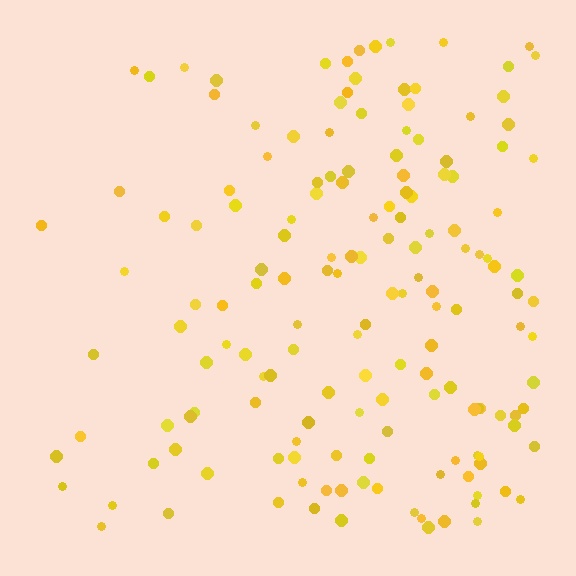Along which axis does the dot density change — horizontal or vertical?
Horizontal.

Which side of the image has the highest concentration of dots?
The right.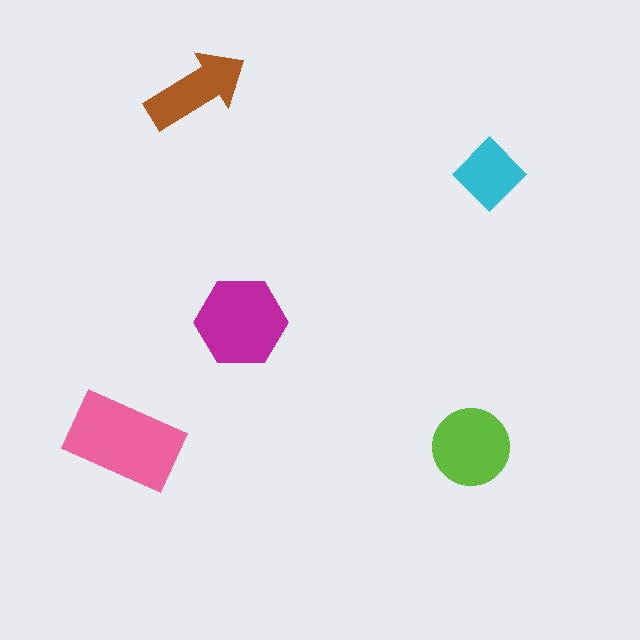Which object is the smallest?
The cyan diamond.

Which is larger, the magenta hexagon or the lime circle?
The magenta hexagon.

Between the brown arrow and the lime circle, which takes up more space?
The lime circle.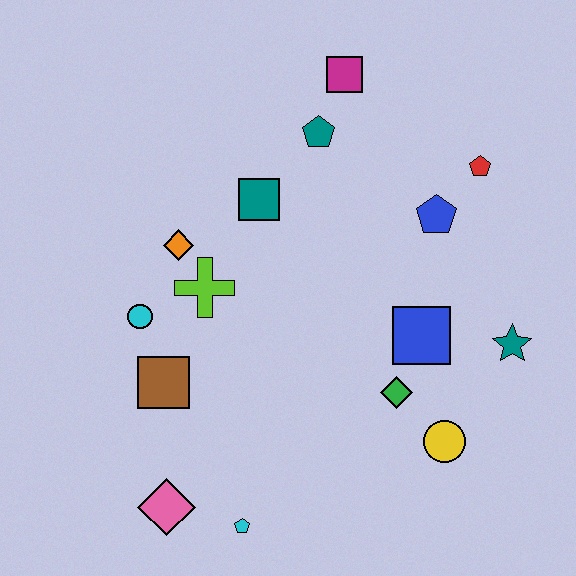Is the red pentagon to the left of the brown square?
No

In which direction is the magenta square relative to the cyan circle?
The magenta square is above the cyan circle.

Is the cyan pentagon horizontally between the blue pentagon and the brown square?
Yes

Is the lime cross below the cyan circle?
No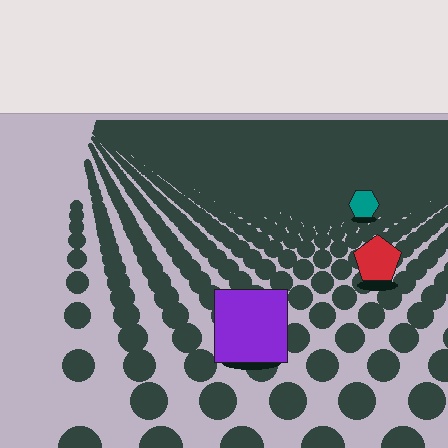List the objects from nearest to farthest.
From nearest to farthest: the purple square, the red pentagon, the teal hexagon.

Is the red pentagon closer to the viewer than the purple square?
No. The purple square is closer — you can tell from the texture gradient: the ground texture is coarser near it.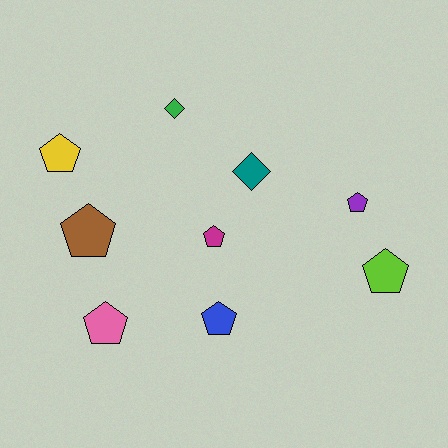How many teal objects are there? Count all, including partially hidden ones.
There is 1 teal object.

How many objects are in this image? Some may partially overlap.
There are 9 objects.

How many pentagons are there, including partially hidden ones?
There are 7 pentagons.